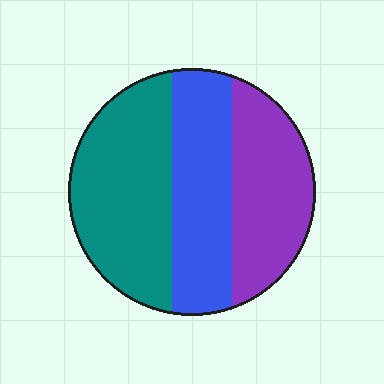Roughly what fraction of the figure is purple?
Purple takes up about one third (1/3) of the figure.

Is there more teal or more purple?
Teal.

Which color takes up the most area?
Teal, at roughly 40%.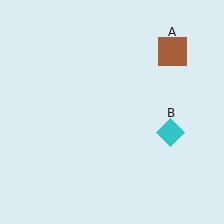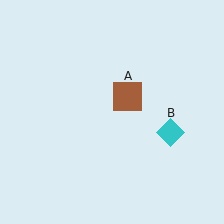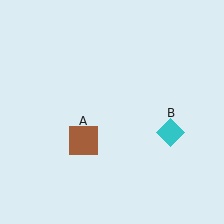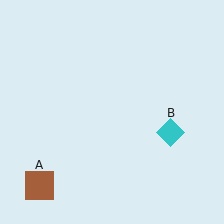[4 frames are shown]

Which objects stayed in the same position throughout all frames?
Cyan diamond (object B) remained stationary.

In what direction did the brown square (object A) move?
The brown square (object A) moved down and to the left.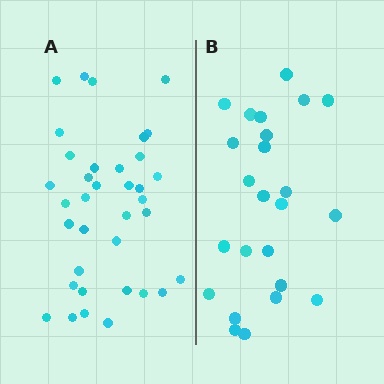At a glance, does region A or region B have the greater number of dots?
Region A (the left region) has more dots.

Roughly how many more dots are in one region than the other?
Region A has roughly 12 or so more dots than region B.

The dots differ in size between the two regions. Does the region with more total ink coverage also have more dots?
No. Region B has more total ink coverage because its dots are larger, but region A actually contains more individual dots. Total area can be misleading — the number of items is what matters here.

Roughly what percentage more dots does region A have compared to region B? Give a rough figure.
About 50% more.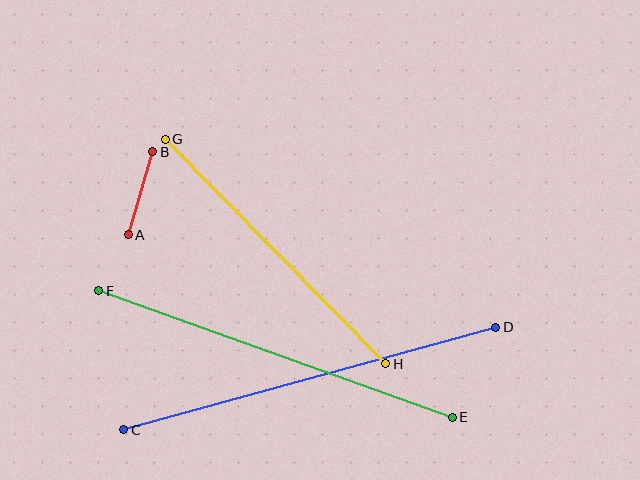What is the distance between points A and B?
The distance is approximately 86 pixels.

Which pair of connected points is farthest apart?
Points C and D are farthest apart.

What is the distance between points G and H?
The distance is approximately 315 pixels.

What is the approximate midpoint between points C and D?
The midpoint is at approximately (310, 378) pixels.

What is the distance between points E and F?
The distance is approximately 376 pixels.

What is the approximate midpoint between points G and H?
The midpoint is at approximately (275, 251) pixels.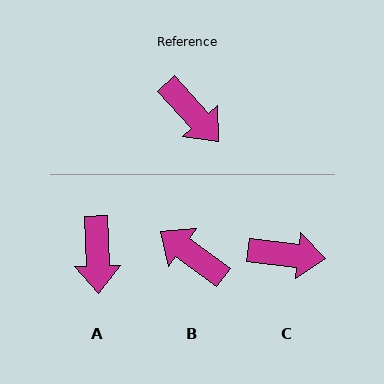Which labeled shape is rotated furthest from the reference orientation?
B, about 169 degrees away.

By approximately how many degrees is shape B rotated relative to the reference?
Approximately 169 degrees clockwise.